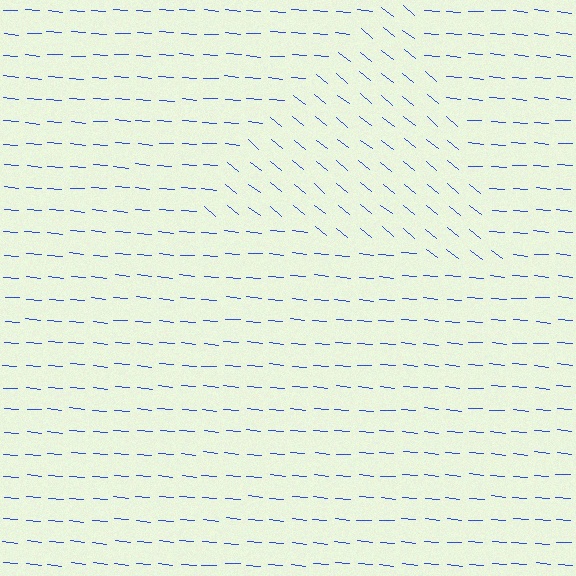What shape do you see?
I see a triangle.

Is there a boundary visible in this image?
Yes, there is a texture boundary formed by a change in line orientation.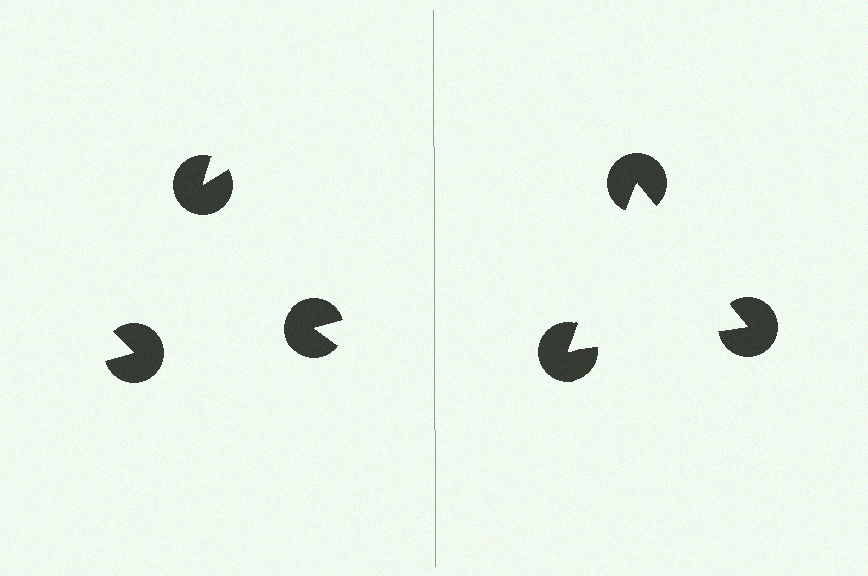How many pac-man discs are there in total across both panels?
6 — 3 on each side.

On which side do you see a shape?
An illusory triangle appears on the right side. On the left side the wedge cuts are rotated, so no coherent shape forms.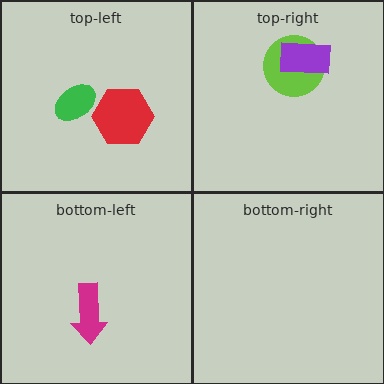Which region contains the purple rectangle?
The top-right region.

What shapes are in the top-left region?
The red hexagon, the green ellipse.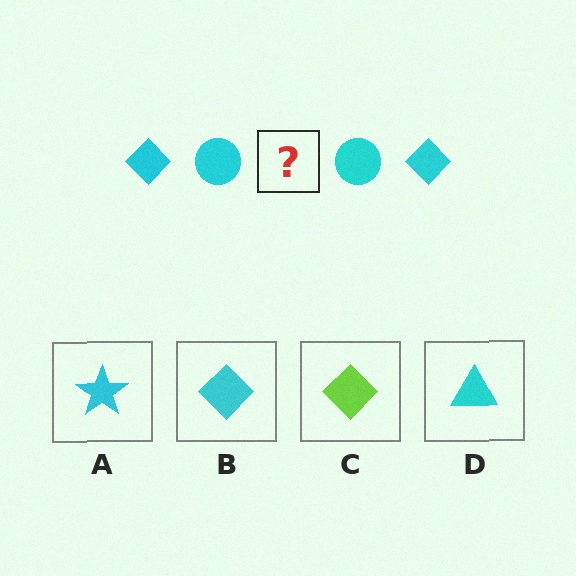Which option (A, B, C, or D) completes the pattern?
B.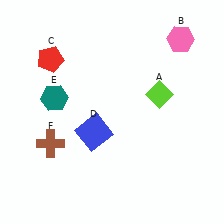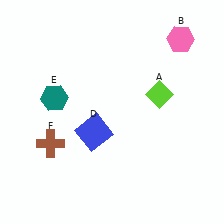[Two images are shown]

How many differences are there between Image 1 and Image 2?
There is 1 difference between the two images.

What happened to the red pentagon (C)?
The red pentagon (C) was removed in Image 2. It was in the top-left area of Image 1.